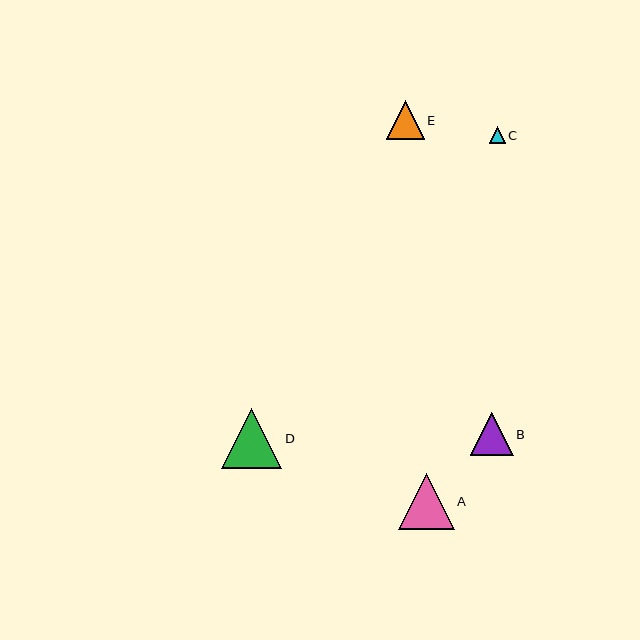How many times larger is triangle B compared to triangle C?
Triangle B is approximately 2.7 times the size of triangle C.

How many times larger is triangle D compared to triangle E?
Triangle D is approximately 1.6 times the size of triangle E.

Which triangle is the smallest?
Triangle C is the smallest with a size of approximately 16 pixels.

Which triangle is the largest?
Triangle D is the largest with a size of approximately 60 pixels.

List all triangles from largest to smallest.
From largest to smallest: D, A, B, E, C.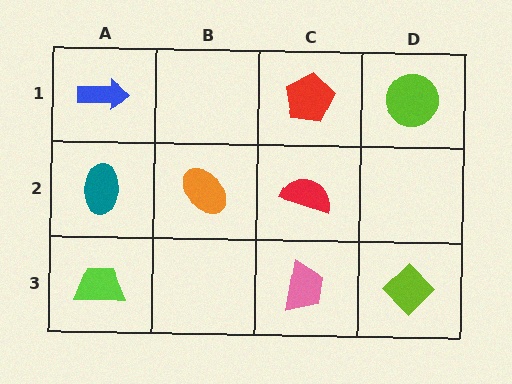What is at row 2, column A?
A teal ellipse.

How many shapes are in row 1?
3 shapes.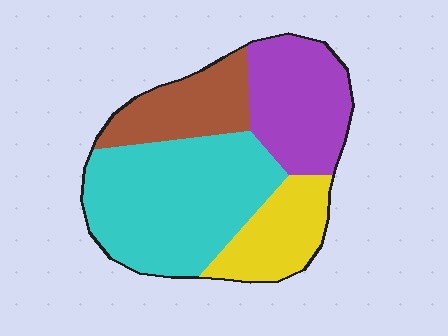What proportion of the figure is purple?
Purple takes up about one quarter (1/4) of the figure.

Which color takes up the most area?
Cyan, at roughly 40%.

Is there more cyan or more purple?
Cyan.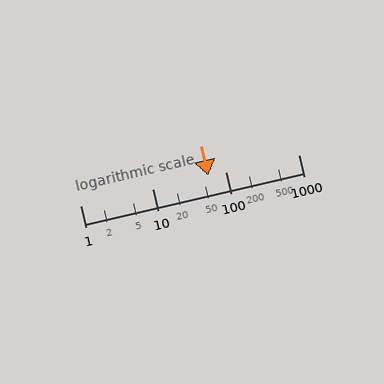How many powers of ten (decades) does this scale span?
The scale spans 3 decades, from 1 to 1000.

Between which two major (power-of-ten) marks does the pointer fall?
The pointer is between 10 and 100.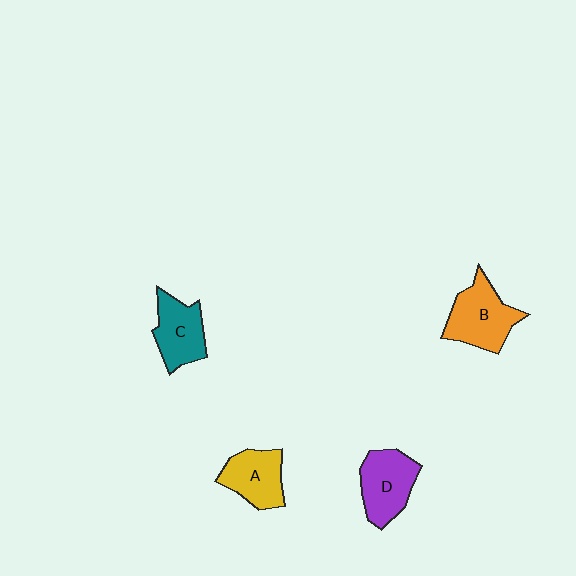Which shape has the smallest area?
Shape A (yellow).